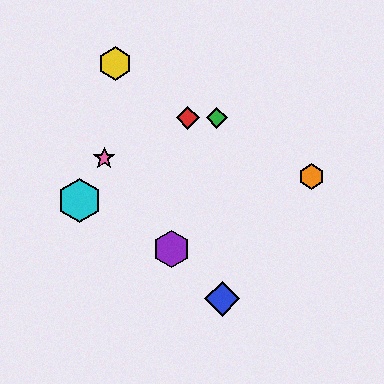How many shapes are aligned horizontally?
2 shapes (the red diamond, the green diamond) are aligned horizontally.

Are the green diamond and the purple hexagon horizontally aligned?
No, the green diamond is at y≈118 and the purple hexagon is at y≈249.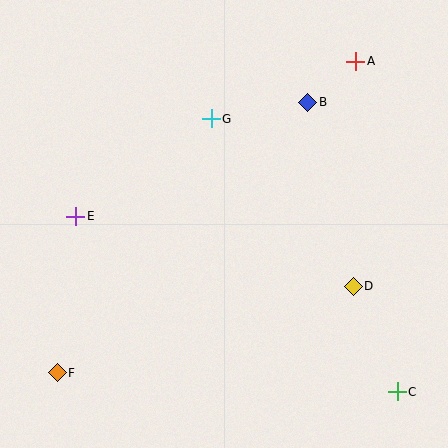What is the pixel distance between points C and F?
The distance between C and F is 341 pixels.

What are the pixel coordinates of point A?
Point A is at (356, 61).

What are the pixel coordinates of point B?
Point B is at (308, 102).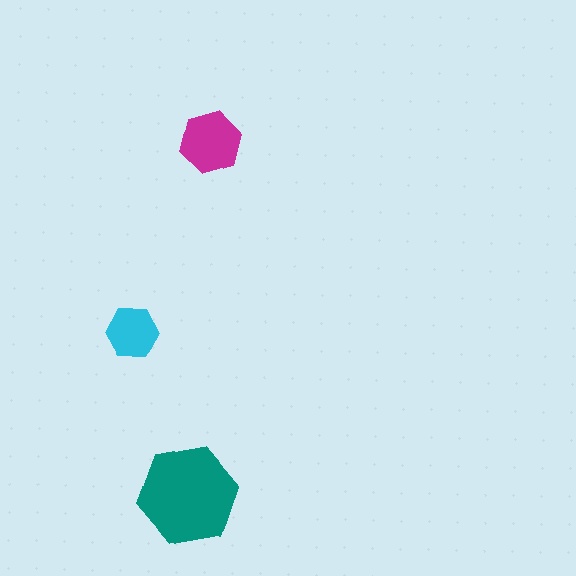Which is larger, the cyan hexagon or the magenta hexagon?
The magenta one.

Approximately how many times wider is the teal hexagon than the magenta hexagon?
About 1.5 times wider.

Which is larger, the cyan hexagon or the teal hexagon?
The teal one.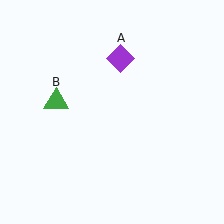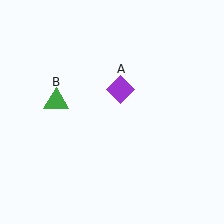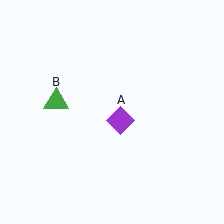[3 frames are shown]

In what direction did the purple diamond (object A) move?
The purple diamond (object A) moved down.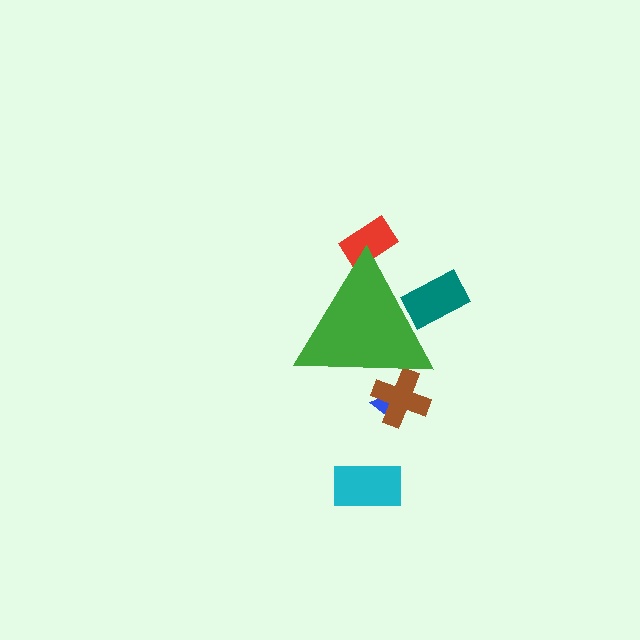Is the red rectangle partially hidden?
Yes, the red rectangle is partially hidden behind the green triangle.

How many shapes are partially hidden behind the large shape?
4 shapes are partially hidden.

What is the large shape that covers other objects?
A green triangle.